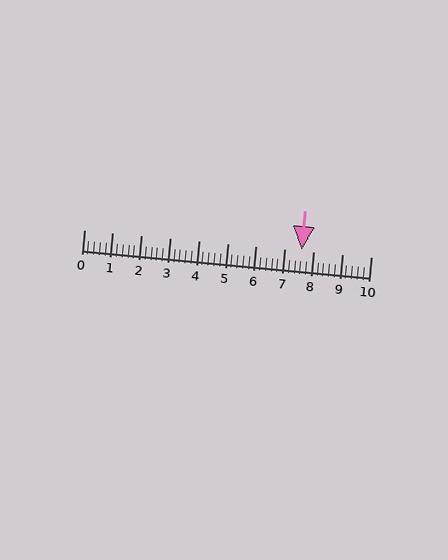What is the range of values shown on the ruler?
The ruler shows values from 0 to 10.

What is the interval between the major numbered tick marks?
The major tick marks are spaced 1 units apart.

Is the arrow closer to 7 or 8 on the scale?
The arrow is closer to 8.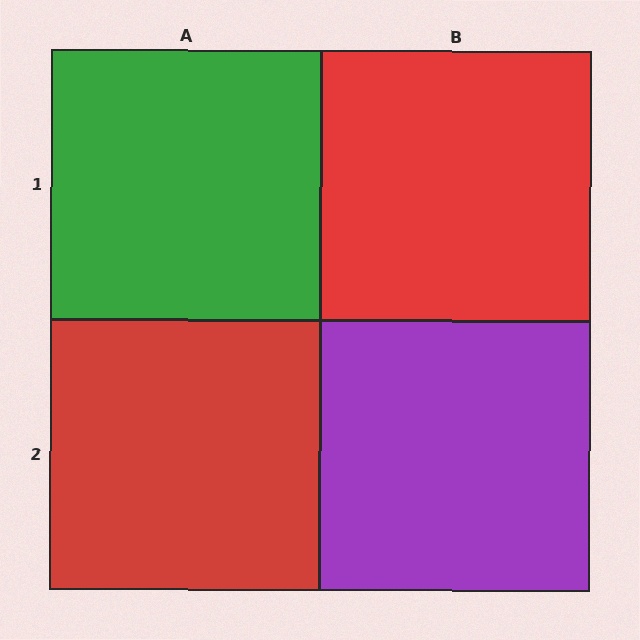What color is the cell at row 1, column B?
Red.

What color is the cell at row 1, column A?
Green.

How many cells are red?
2 cells are red.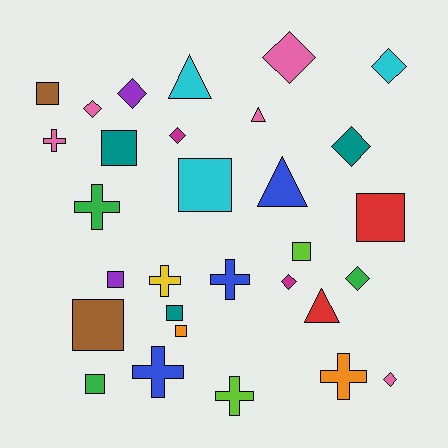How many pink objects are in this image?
There are 5 pink objects.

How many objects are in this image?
There are 30 objects.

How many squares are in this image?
There are 10 squares.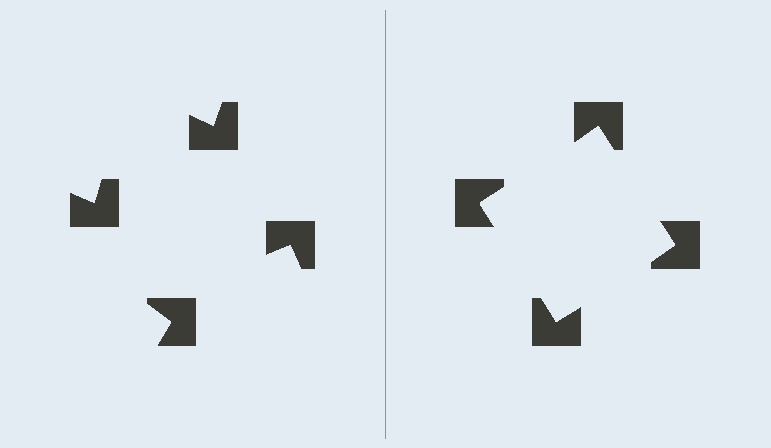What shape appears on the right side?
An illusory square.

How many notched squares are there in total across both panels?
8 — 4 on each side.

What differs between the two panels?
The notched squares are positioned identically on both sides; only the wedge orientations differ. On the right they align to a square; on the left they are misaligned.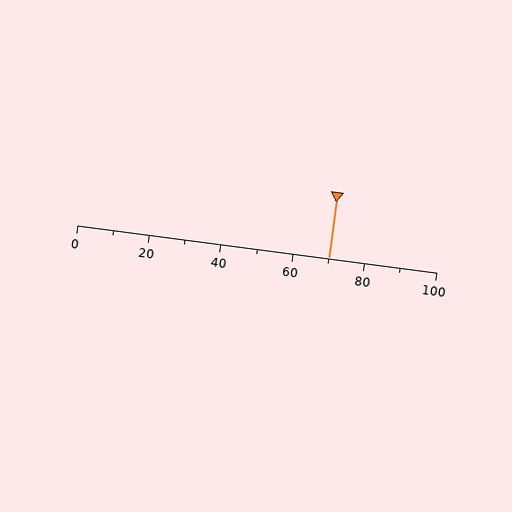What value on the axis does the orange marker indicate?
The marker indicates approximately 70.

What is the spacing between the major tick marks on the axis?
The major ticks are spaced 20 apart.